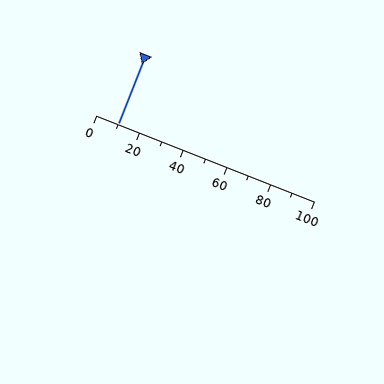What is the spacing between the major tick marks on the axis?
The major ticks are spaced 20 apart.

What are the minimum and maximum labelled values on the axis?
The axis runs from 0 to 100.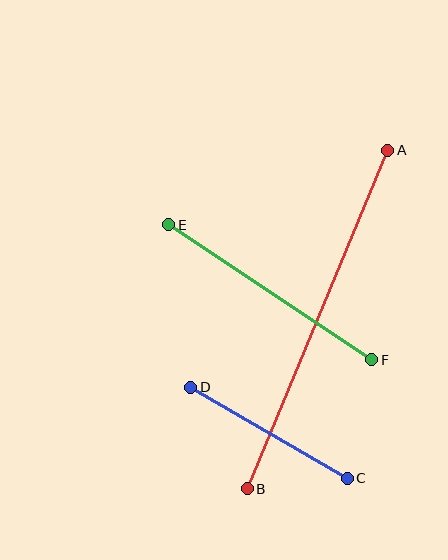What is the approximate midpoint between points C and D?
The midpoint is at approximately (269, 433) pixels.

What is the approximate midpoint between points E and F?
The midpoint is at approximately (270, 292) pixels.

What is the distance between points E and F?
The distance is approximately 244 pixels.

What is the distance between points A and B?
The distance is approximately 367 pixels.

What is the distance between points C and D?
The distance is approximately 181 pixels.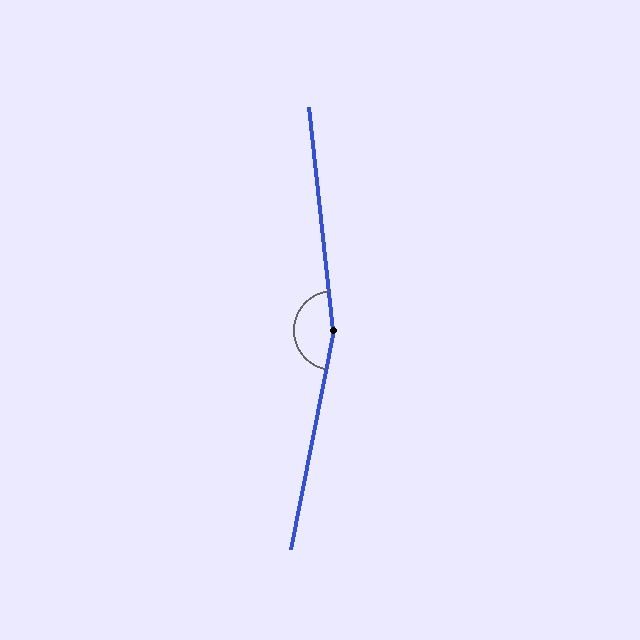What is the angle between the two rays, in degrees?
Approximately 163 degrees.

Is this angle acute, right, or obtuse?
It is obtuse.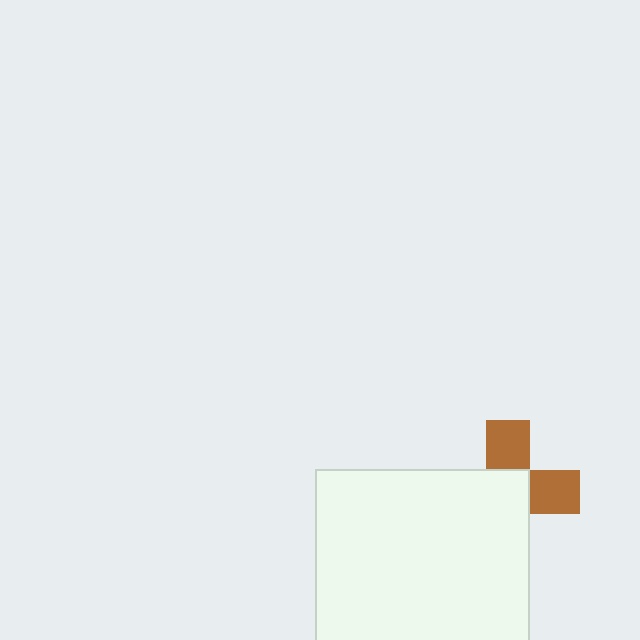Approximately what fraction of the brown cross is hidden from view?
Roughly 59% of the brown cross is hidden behind the white square.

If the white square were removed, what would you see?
You would see the complete brown cross.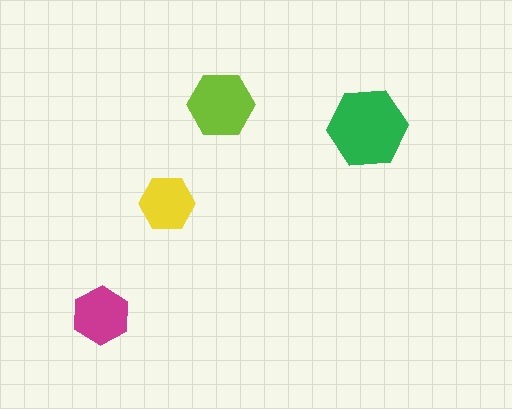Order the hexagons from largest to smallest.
the green one, the lime one, the magenta one, the yellow one.